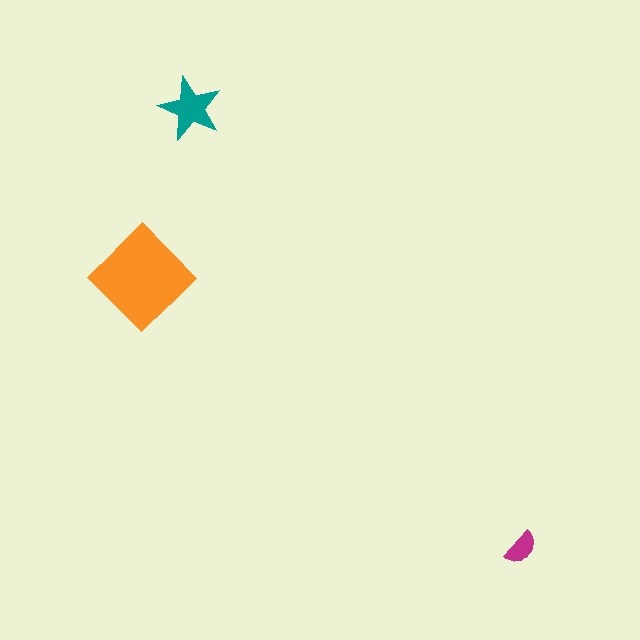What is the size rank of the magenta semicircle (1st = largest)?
3rd.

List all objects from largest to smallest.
The orange diamond, the teal star, the magenta semicircle.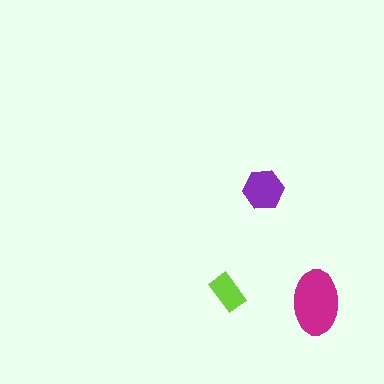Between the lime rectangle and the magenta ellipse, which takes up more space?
The magenta ellipse.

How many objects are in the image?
There are 3 objects in the image.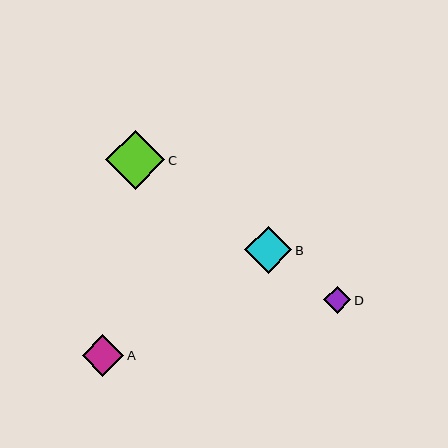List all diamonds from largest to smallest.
From largest to smallest: C, B, A, D.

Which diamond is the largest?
Diamond C is the largest with a size of approximately 59 pixels.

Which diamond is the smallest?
Diamond D is the smallest with a size of approximately 27 pixels.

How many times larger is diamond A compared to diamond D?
Diamond A is approximately 1.5 times the size of diamond D.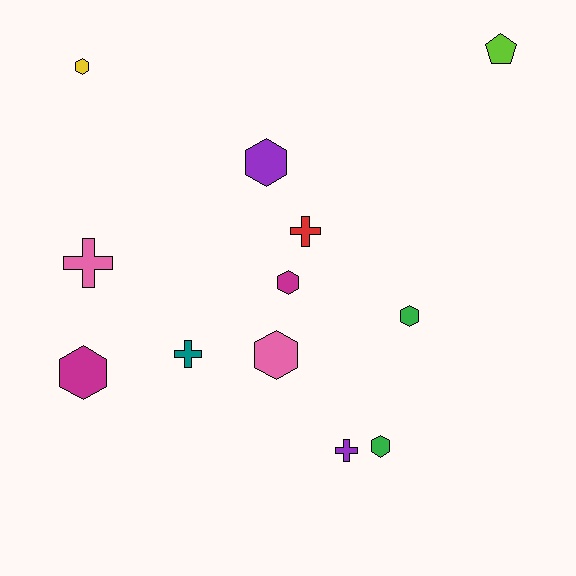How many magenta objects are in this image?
There are 2 magenta objects.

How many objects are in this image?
There are 12 objects.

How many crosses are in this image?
There are 4 crosses.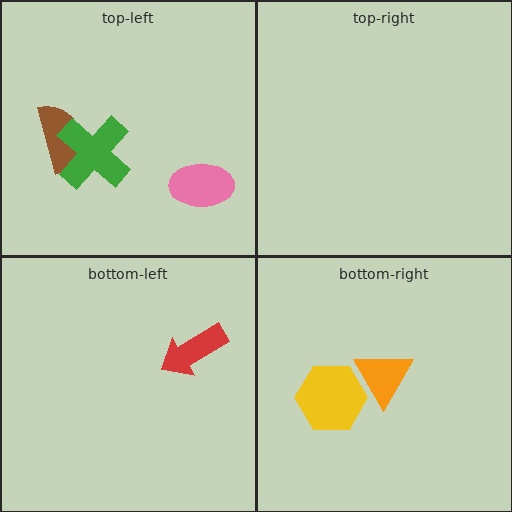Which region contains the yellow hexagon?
The bottom-right region.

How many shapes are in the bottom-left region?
1.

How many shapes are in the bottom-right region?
2.